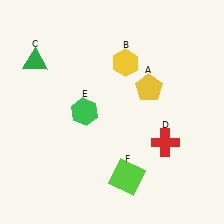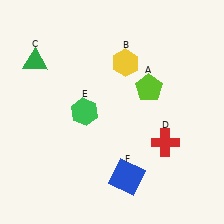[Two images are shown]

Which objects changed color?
A changed from yellow to lime. F changed from lime to blue.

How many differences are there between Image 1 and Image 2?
There are 2 differences between the two images.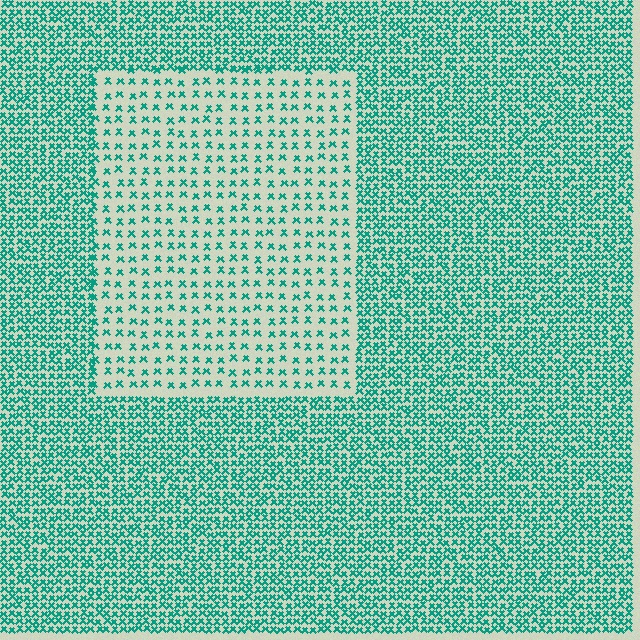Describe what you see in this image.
The image contains small teal elements arranged at two different densities. A rectangle-shaped region is visible where the elements are less densely packed than the surrounding area.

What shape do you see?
I see a rectangle.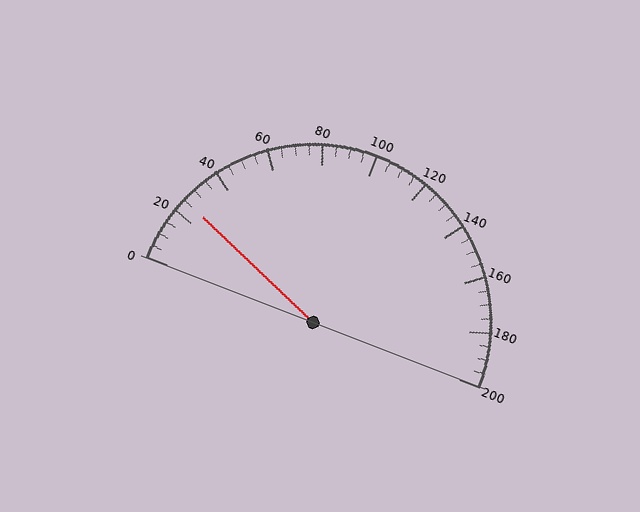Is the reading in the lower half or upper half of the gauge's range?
The reading is in the lower half of the range (0 to 200).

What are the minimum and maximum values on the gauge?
The gauge ranges from 0 to 200.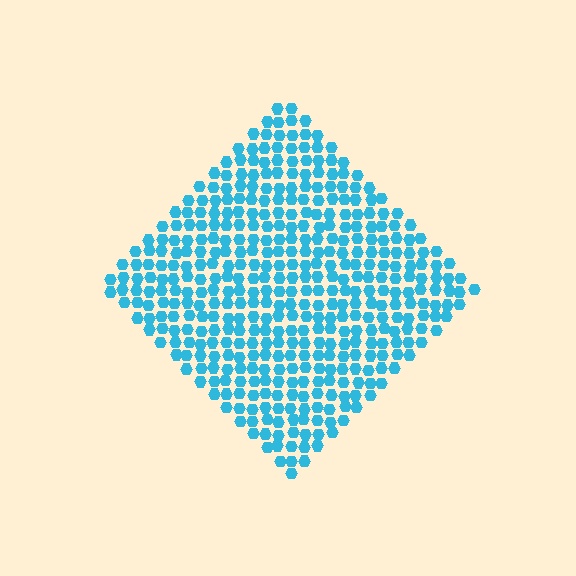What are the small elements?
The small elements are hexagons.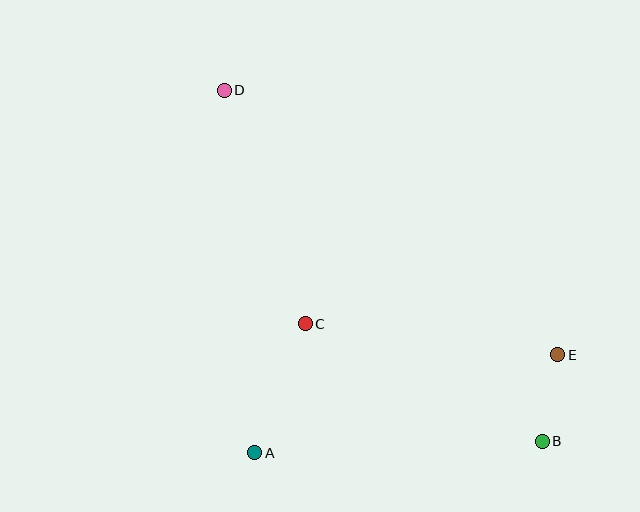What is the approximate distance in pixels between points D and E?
The distance between D and E is approximately 426 pixels.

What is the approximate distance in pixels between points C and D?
The distance between C and D is approximately 247 pixels.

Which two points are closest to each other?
Points B and E are closest to each other.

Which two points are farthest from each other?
Points B and D are farthest from each other.